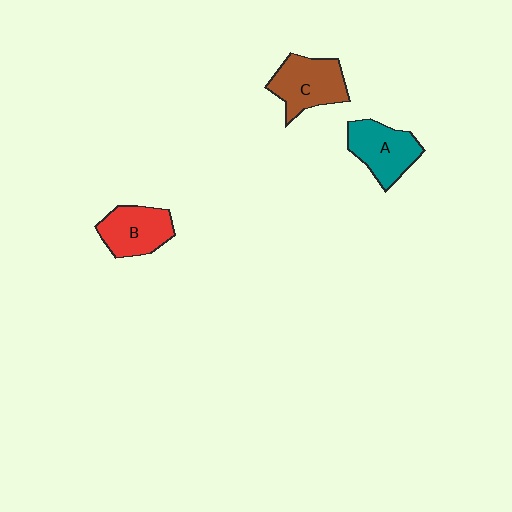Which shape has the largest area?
Shape C (brown).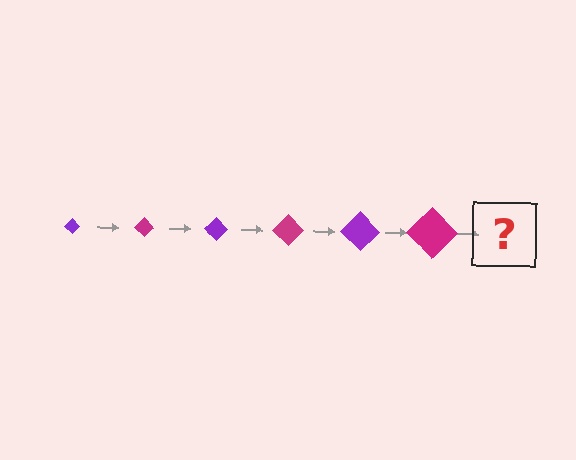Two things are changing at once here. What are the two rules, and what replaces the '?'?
The two rules are that the diamond grows larger each step and the color cycles through purple and magenta. The '?' should be a purple diamond, larger than the previous one.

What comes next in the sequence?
The next element should be a purple diamond, larger than the previous one.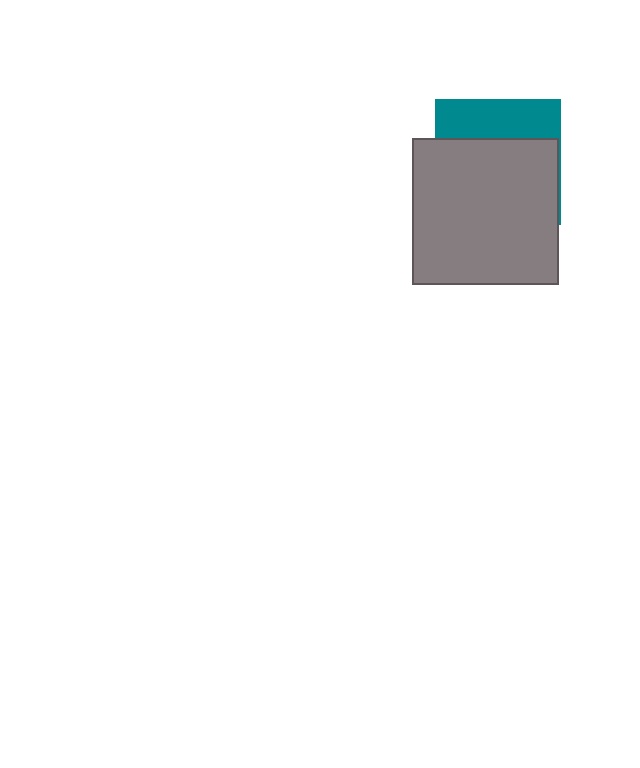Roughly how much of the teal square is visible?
A small part of it is visible (roughly 31%).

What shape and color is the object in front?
The object in front is a gray square.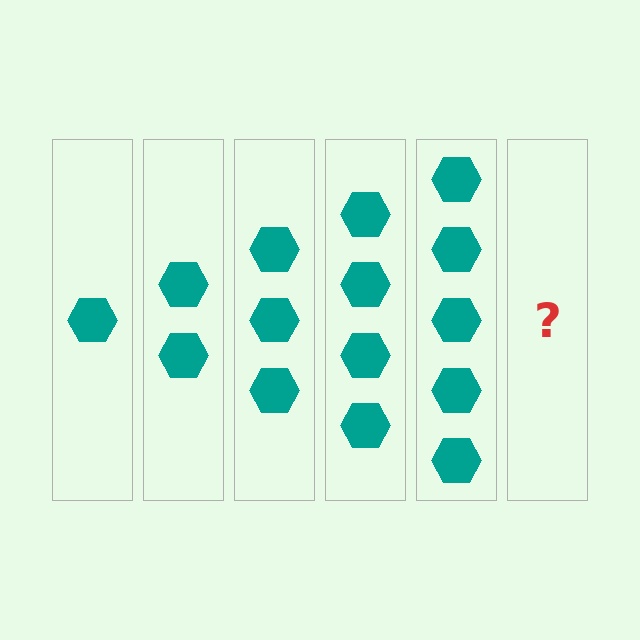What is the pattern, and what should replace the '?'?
The pattern is that each step adds one more hexagon. The '?' should be 6 hexagons.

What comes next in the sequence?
The next element should be 6 hexagons.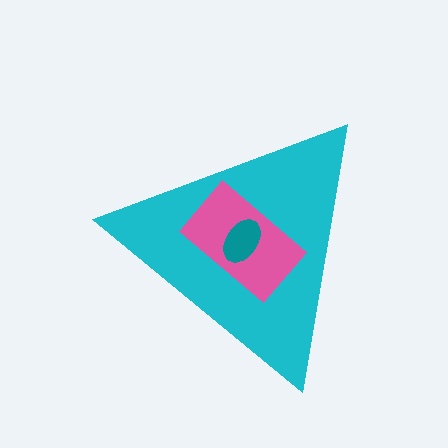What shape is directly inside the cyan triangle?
The pink rectangle.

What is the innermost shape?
The teal ellipse.